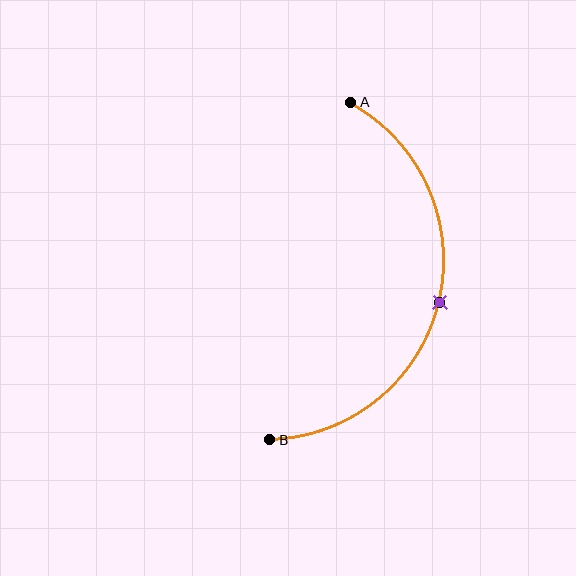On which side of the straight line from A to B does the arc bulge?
The arc bulges to the right of the straight line connecting A and B.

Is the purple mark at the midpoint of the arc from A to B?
Yes. The purple mark lies on the arc at equal arc-length from both A and B — it is the arc midpoint.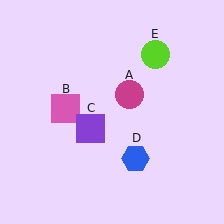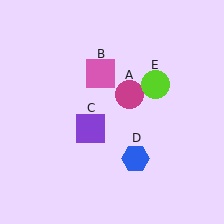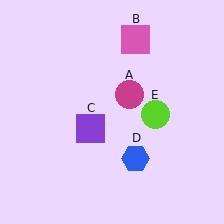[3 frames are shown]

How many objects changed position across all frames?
2 objects changed position: pink square (object B), lime circle (object E).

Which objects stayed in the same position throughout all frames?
Magenta circle (object A) and purple square (object C) and blue hexagon (object D) remained stationary.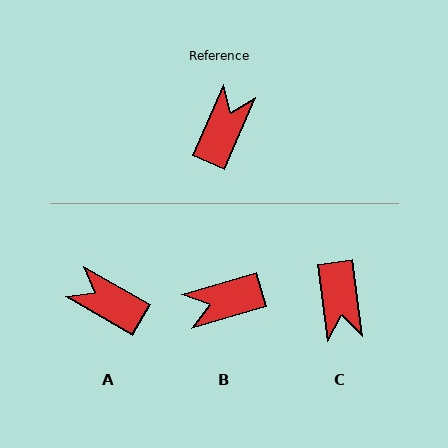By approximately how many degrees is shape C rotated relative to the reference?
Approximately 150 degrees clockwise.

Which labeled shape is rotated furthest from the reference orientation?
C, about 150 degrees away.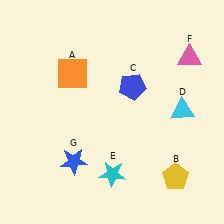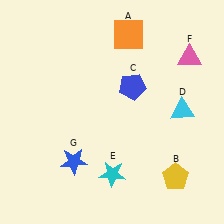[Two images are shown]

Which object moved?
The orange square (A) moved right.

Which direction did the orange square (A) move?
The orange square (A) moved right.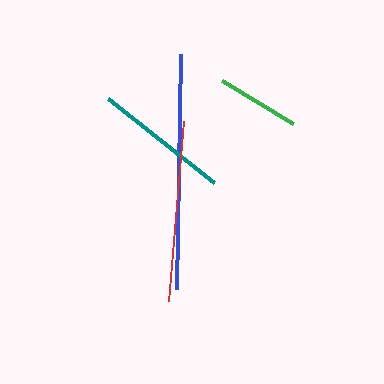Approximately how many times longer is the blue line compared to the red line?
The blue line is approximately 1.3 times the length of the red line.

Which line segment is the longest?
The blue line is the longest at approximately 235 pixels.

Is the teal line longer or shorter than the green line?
The teal line is longer than the green line.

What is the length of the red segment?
The red segment is approximately 180 pixels long.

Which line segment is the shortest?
The green line is the shortest at approximately 83 pixels.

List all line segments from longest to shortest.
From longest to shortest: blue, red, teal, green.